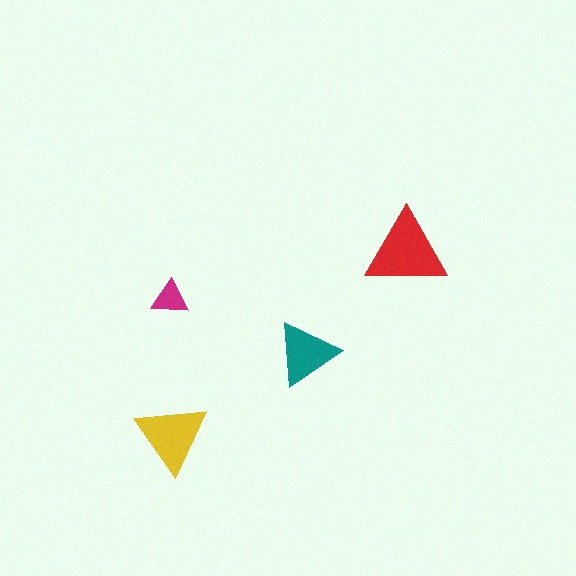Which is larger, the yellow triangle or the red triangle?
The red one.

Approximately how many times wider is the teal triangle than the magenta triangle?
About 2 times wider.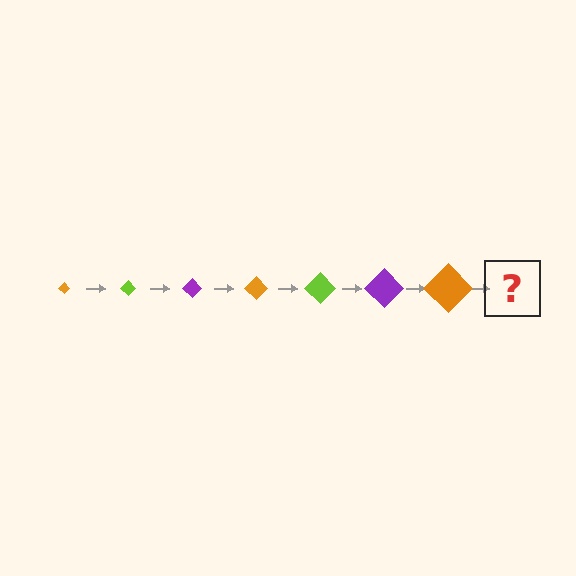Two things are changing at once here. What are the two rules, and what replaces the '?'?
The two rules are that the diamond grows larger each step and the color cycles through orange, lime, and purple. The '?' should be a lime diamond, larger than the previous one.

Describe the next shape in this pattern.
It should be a lime diamond, larger than the previous one.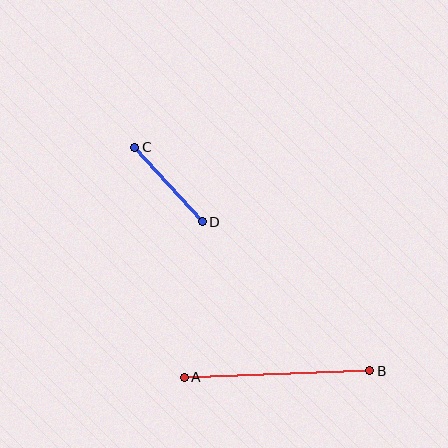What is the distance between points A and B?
The distance is approximately 186 pixels.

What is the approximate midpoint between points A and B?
The midpoint is at approximately (277, 374) pixels.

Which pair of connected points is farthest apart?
Points A and B are farthest apart.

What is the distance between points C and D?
The distance is approximately 101 pixels.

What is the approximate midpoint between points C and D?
The midpoint is at approximately (168, 185) pixels.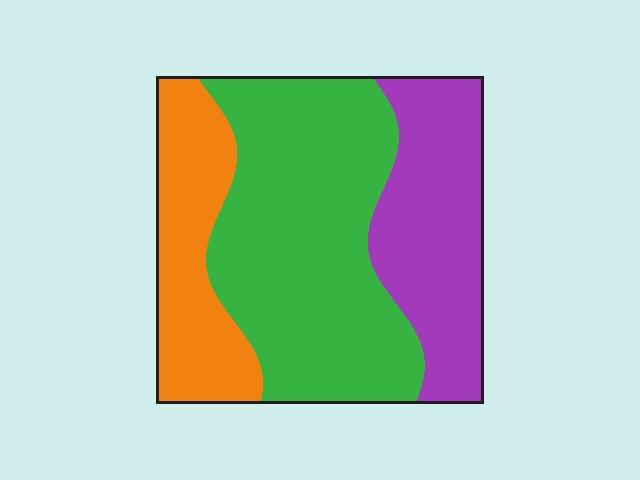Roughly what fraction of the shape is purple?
Purple covers around 30% of the shape.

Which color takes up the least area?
Orange, at roughly 20%.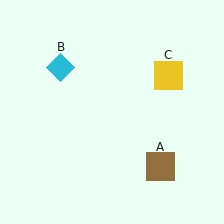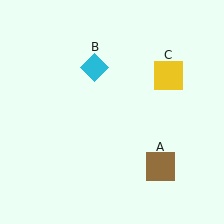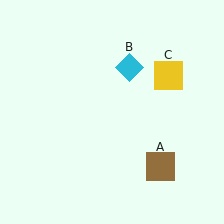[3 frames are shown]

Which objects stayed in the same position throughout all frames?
Brown square (object A) and yellow square (object C) remained stationary.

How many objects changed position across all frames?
1 object changed position: cyan diamond (object B).